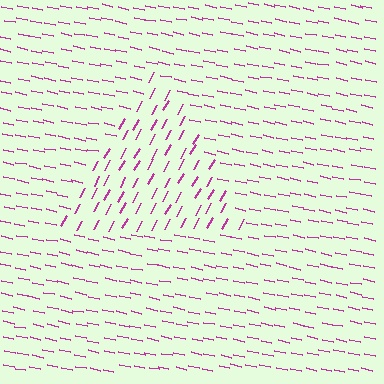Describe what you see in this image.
The image is filled with small magenta line segments. A triangle region in the image has lines oriented differently from the surrounding lines, creating a visible texture boundary.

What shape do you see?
I see a triangle.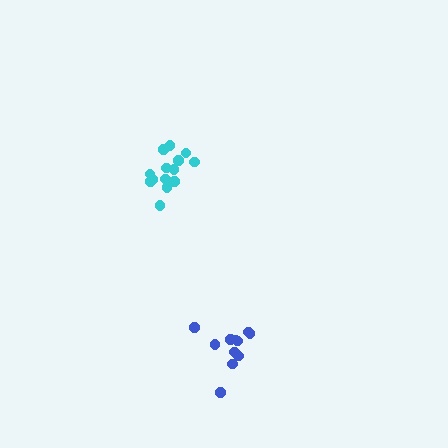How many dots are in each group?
Group 1: 15 dots, Group 2: 11 dots (26 total).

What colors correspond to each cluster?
The clusters are colored: cyan, blue.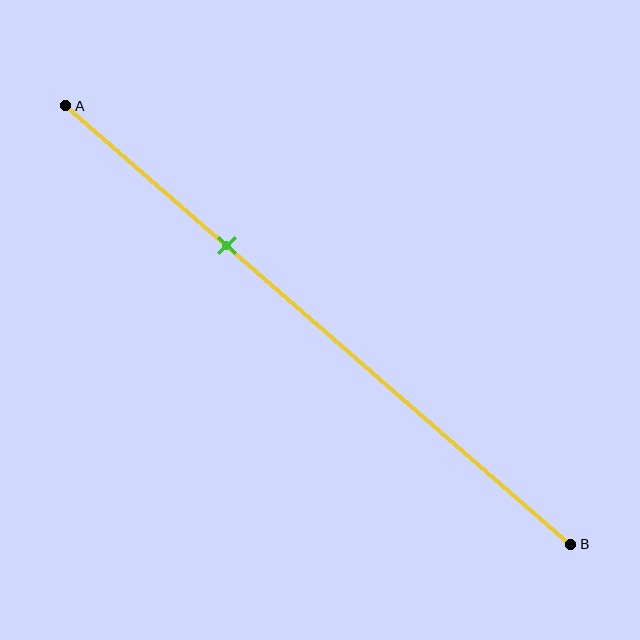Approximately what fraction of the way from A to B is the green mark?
The green mark is approximately 30% of the way from A to B.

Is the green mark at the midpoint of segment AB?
No, the mark is at about 30% from A, not at the 50% midpoint.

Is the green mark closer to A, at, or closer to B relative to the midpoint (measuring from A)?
The green mark is closer to point A than the midpoint of segment AB.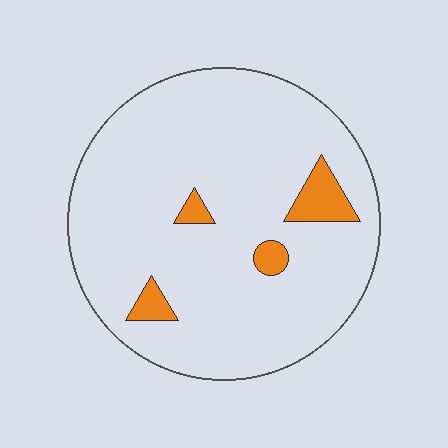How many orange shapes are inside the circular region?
4.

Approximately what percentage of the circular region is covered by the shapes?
Approximately 5%.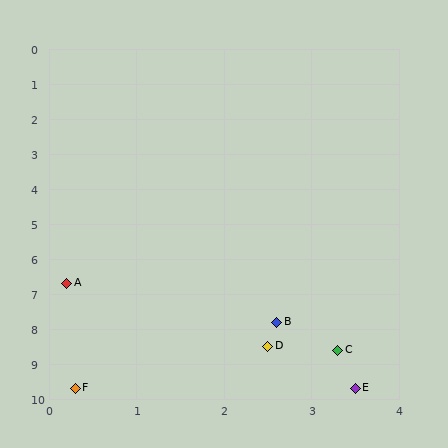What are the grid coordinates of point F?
Point F is at approximately (0.3, 9.7).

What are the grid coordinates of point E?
Point E is at approximately (3.5, 9.7).